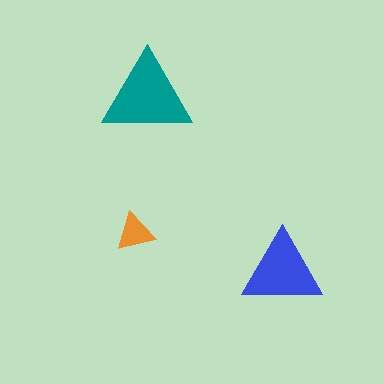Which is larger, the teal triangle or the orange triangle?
The teal one.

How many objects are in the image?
There are 3 objects in the image.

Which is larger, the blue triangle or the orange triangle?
The blue one.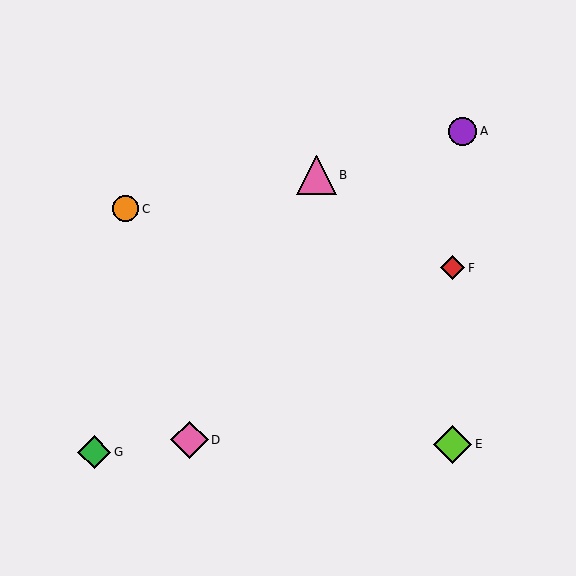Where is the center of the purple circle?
The center of the purple circle is at (463, 131).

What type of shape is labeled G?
Shape G is a green diamond.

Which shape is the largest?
The pink triangle (labeled B) is the largest.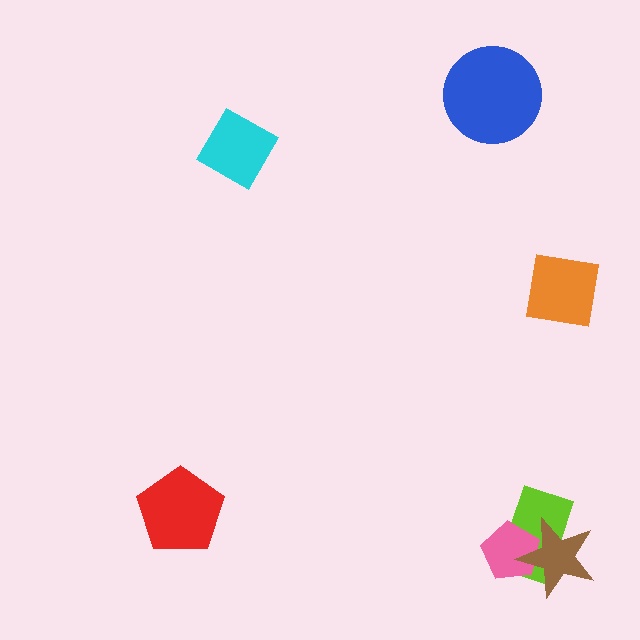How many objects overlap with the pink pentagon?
2 objects overlap with the pink pentagon.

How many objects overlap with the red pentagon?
0 objects overlap with the red pentagon.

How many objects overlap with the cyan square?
0 objects overlap with the cyan square.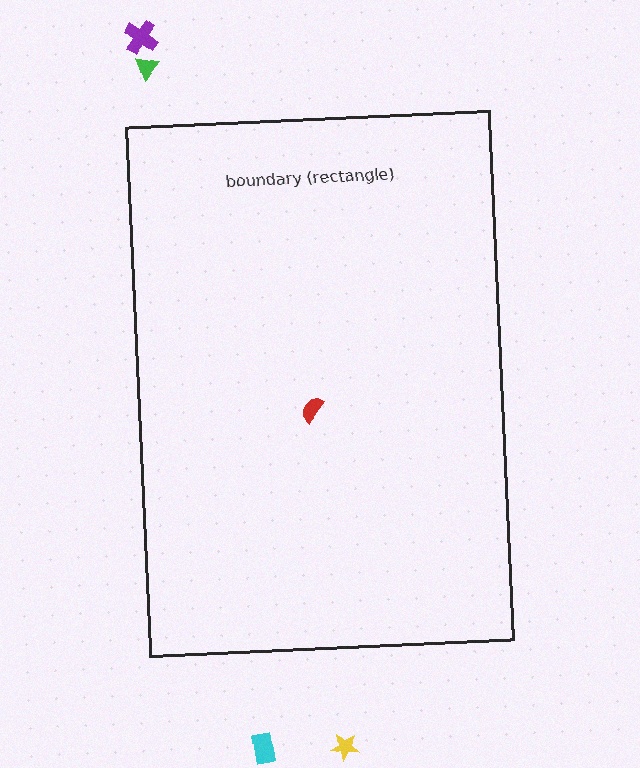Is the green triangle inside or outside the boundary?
Outside.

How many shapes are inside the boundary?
1 inside, 4 outside.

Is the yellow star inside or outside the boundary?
Outside.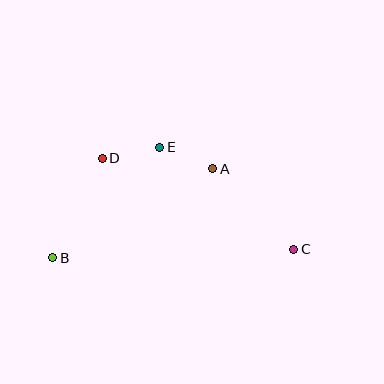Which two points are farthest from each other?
Points B and C are farthest from each other.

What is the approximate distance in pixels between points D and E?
The distance between D and E is approximately 58 pixels.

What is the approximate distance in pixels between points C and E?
The distance between C and E is approximately 168 pixels.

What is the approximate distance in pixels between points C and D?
The distance between C and D is approximately 212 pixels.